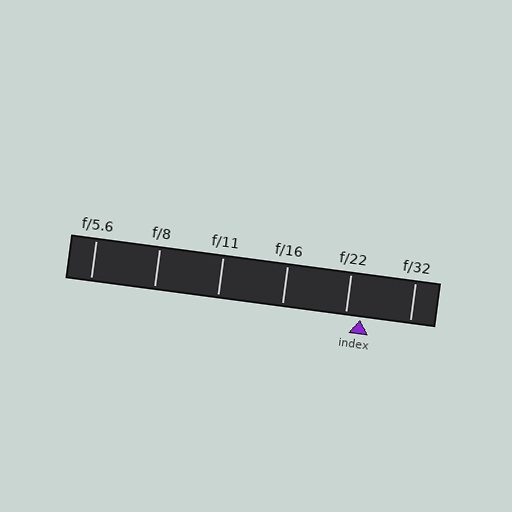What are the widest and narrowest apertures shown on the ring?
The widest aperture shown is f/5.6 and the narrowest is f/32.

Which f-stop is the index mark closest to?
The index mark is closest to f/22.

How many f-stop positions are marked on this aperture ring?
There are 6 f-stop positions marked.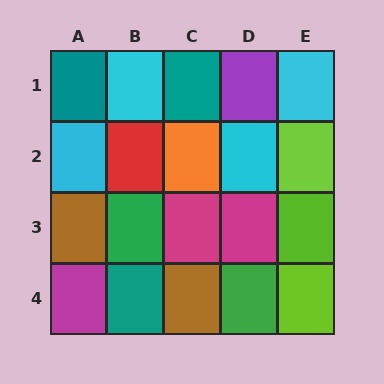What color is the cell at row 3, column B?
Green.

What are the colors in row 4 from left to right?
Magenta, teal, brown, green, lime.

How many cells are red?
1 cell is red.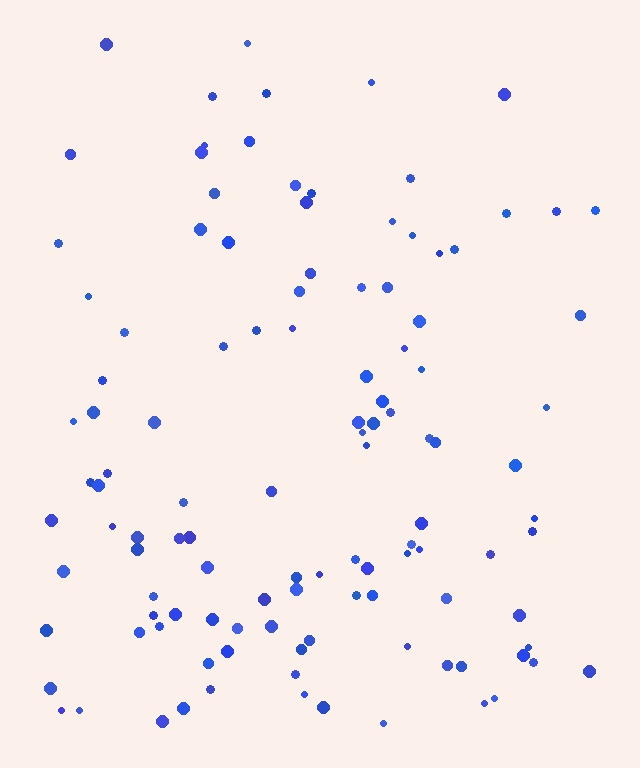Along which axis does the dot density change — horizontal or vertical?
Vertical.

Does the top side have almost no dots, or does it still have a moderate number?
Still a moderate number, just noticeably fewer than the bottom.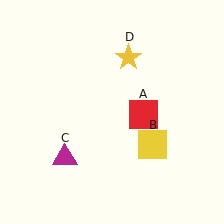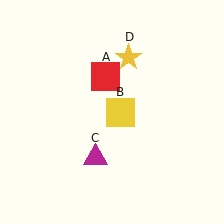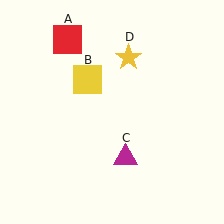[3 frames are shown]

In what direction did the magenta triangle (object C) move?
The magenta triangle (object C) moved right.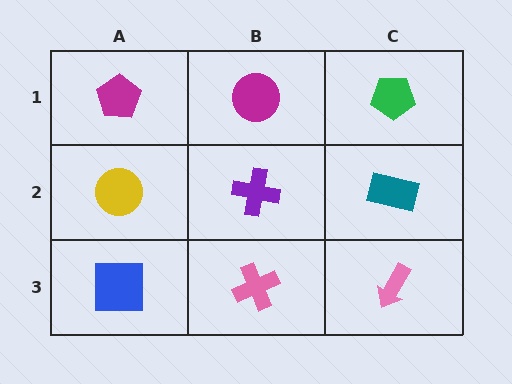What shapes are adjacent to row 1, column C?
A teal rectangle (row 2, column C), a magenta circle (row 1, column B).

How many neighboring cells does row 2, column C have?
3.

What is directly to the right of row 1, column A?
A magenta circle.